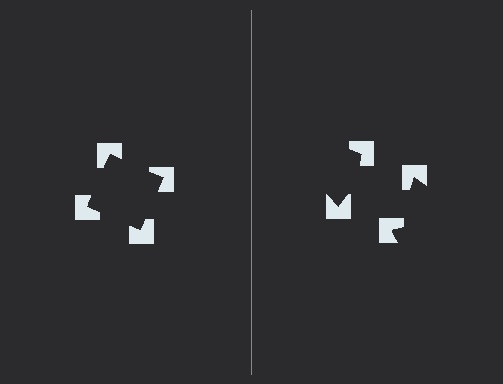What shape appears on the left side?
An illusory square.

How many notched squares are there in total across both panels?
8 — 4 on each side.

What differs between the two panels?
The notched squares are positioned identically on both sides; only the wedge orientations differ. On the left they align to a square; on the right they are misaligned.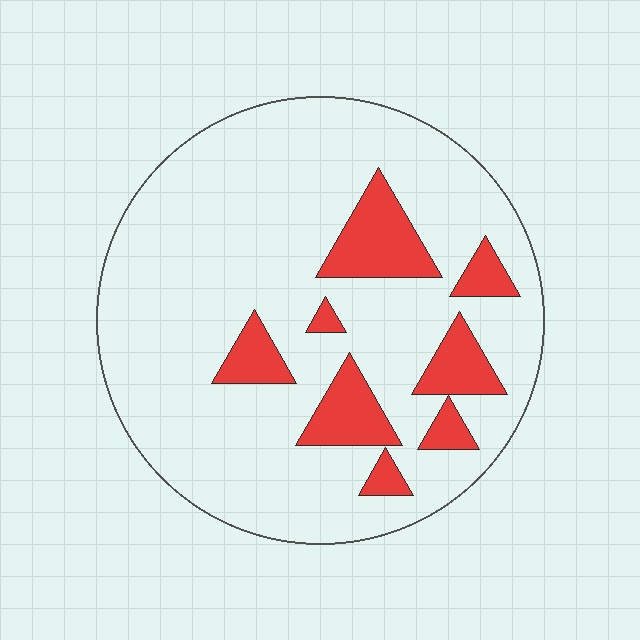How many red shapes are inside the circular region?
8.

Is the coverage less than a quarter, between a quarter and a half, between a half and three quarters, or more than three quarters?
Less than a quarter.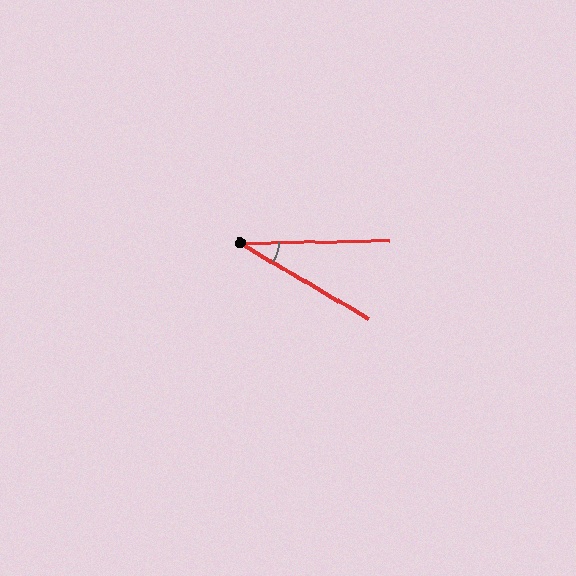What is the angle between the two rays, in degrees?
Approximately 31 degrees.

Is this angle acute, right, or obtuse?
It is acute.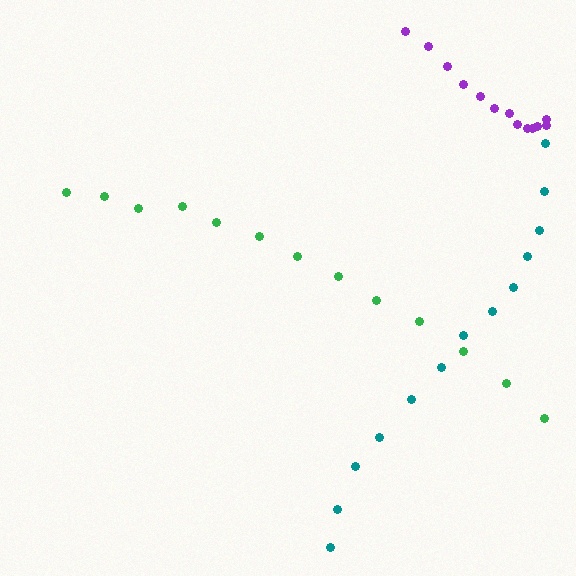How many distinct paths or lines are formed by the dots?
There are 3 distinct paths.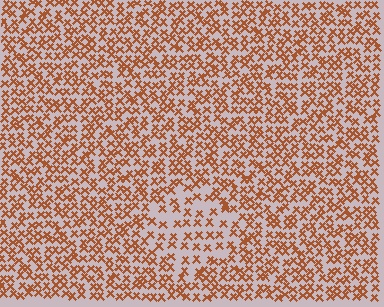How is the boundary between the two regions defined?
The boundary is defined by a change in element density (approximately 1.9x ratio). All elements are the same color, size, and shape.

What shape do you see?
I see a diamond.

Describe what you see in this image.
The image contains small brown elements arranged at two different densities. A diamond-shaped region is visible where the elements are less densely packed than the surrounding area.